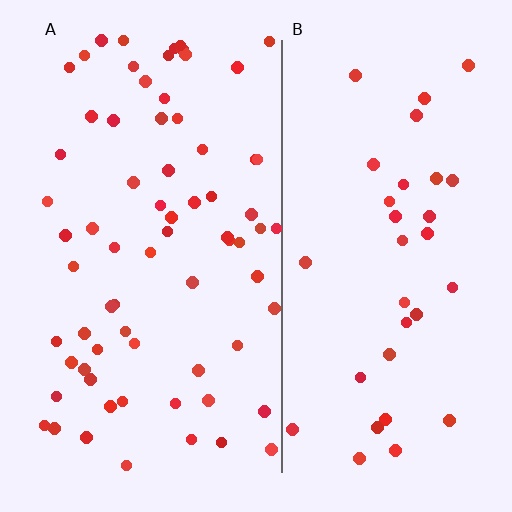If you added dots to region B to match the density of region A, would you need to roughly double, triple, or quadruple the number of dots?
Approximately double.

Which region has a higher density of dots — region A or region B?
A (the left).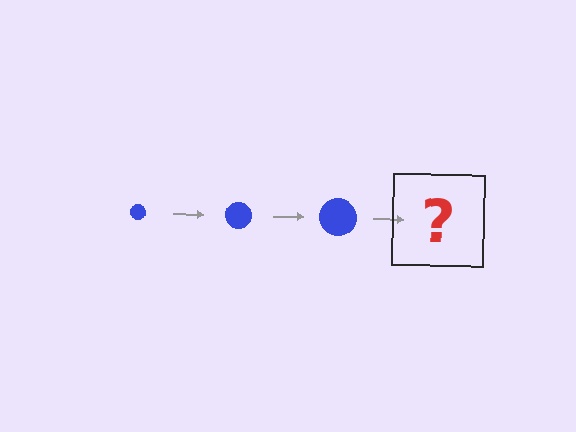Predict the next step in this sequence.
The next step is a blue circle, larger than the previous one.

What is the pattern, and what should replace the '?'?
The pattern is that the circle gets progressively larger each step. The '?' should be a blue circle, larger than the previous one.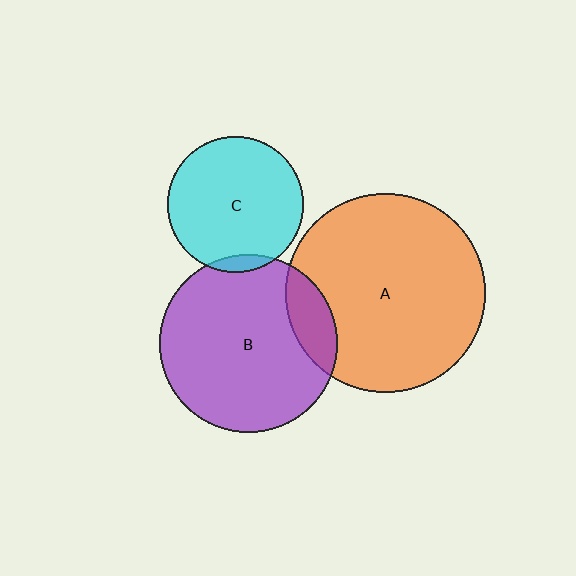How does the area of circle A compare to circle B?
Approximately 1.2 times.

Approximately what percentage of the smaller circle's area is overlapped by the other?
Approximately 15%.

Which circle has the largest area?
Circle A (orange).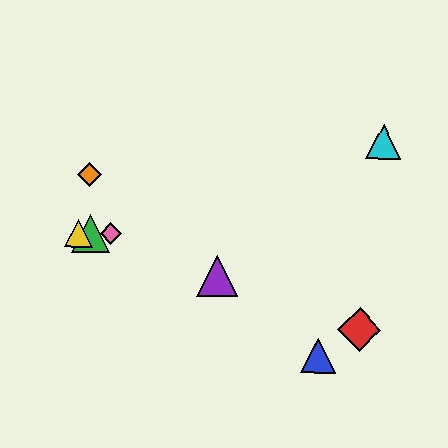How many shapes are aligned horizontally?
3 shapes (the green triangle, the yellow triangle, the pink diamond) are aligned horizontally.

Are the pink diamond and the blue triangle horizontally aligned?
No, the pink diamond is at y≈234 and the blue triangle is at y≈356.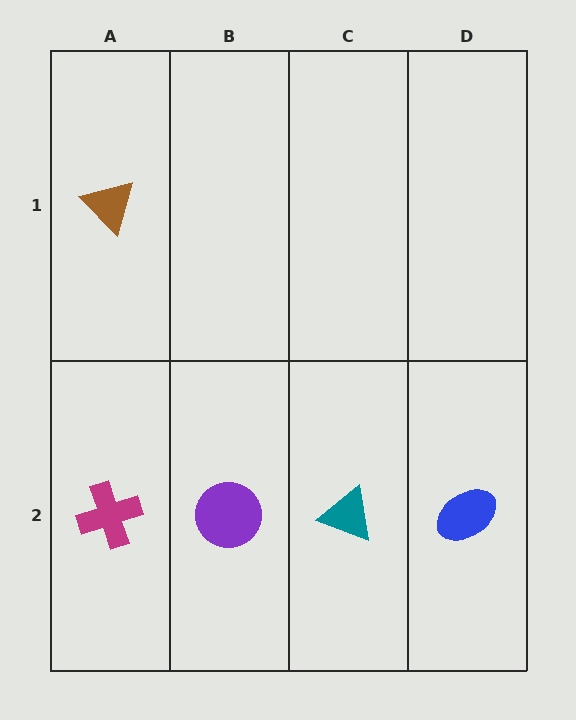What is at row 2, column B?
A purple circle.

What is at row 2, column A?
A magenta cross.